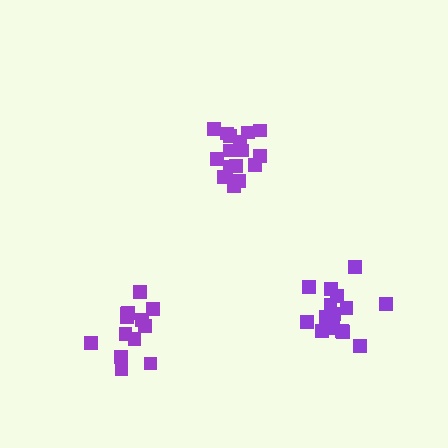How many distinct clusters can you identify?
There are 3 distinct clusters.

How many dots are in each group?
Group 1: 17 dots, Group 2: 13 dots, Group 3: 15 dots (45 total).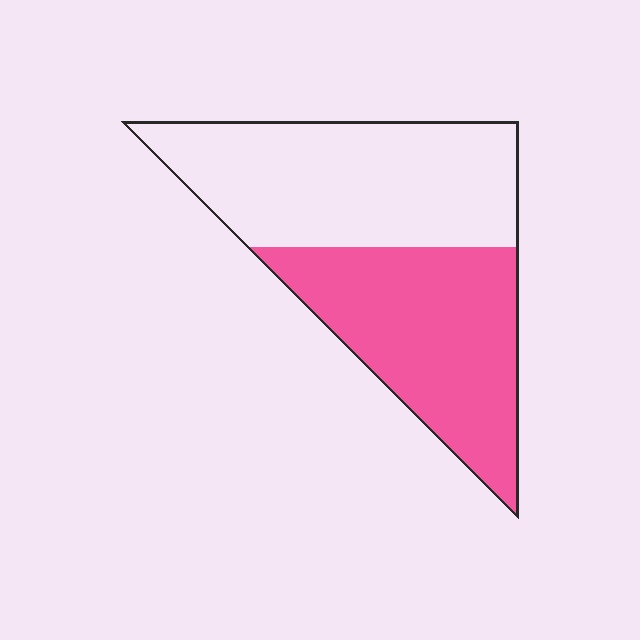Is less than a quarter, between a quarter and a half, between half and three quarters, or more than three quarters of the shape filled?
Between a quarter and a half.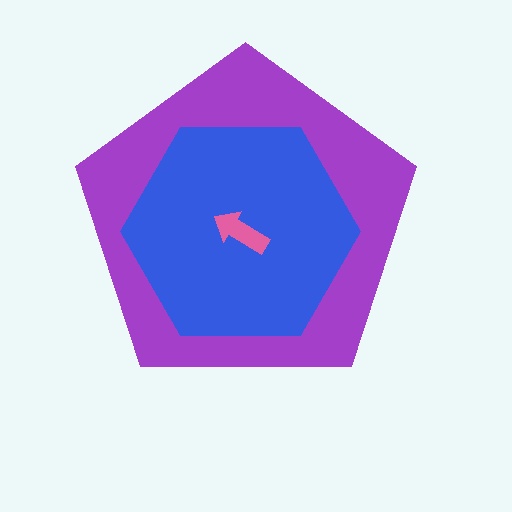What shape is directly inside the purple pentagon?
The blue hexagon.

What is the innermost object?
The pink arrow.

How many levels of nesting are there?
3.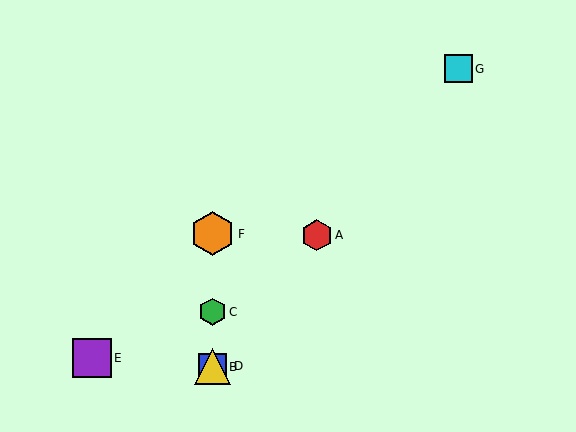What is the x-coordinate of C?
Object C is at x≈213.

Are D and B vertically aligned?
Yes, both are at x≈213.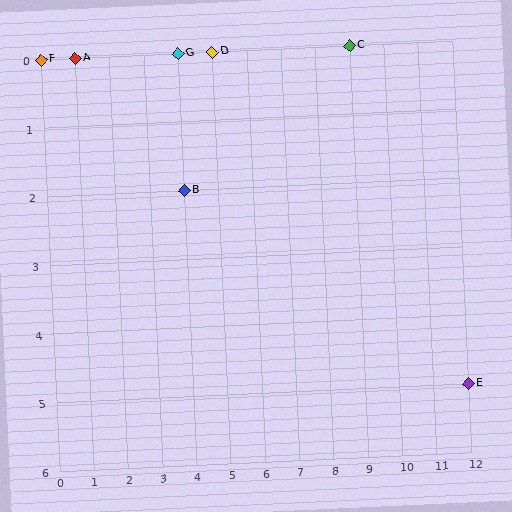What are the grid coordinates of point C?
Point C is at grid coordinates (9, 0).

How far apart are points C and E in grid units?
Points C and E are 3 columns and 5 rows apart (about 5.8 grid units diagonally).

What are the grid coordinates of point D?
Point D is at grid coordinates (5, 0).